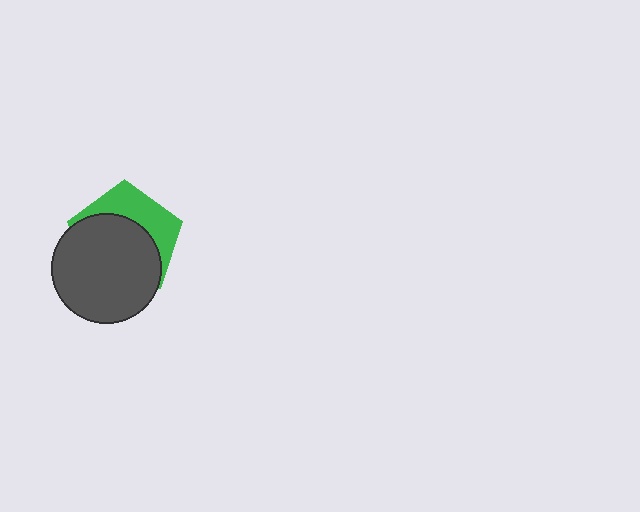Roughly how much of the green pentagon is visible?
A small part of it is visible (roughly 36%).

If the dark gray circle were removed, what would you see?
You would see the complete green pentagon.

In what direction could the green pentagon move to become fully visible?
The green pentagon could move up. That would shift it out from behind the dark gray circle entirely.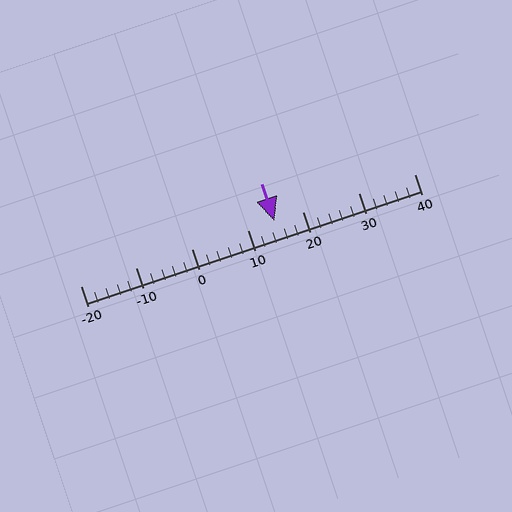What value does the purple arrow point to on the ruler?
The purple arrow points to approximately 15.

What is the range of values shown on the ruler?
The ruler shows values from -20 to 40.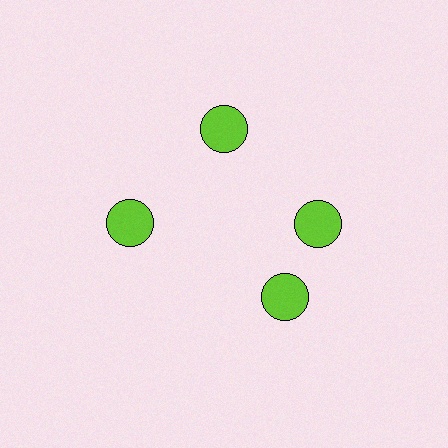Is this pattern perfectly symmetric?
No. The 4 lime circles are arranged in a ring, but one element near the 6 o'clock position is rotated out of alignment along the ring, breaking the 4-fold rotational symmetry.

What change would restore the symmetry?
The symmetry would be restored by rotating it back into even spacing with its neighbors so that all 4 circles sit at equal angles and equal distance from the center.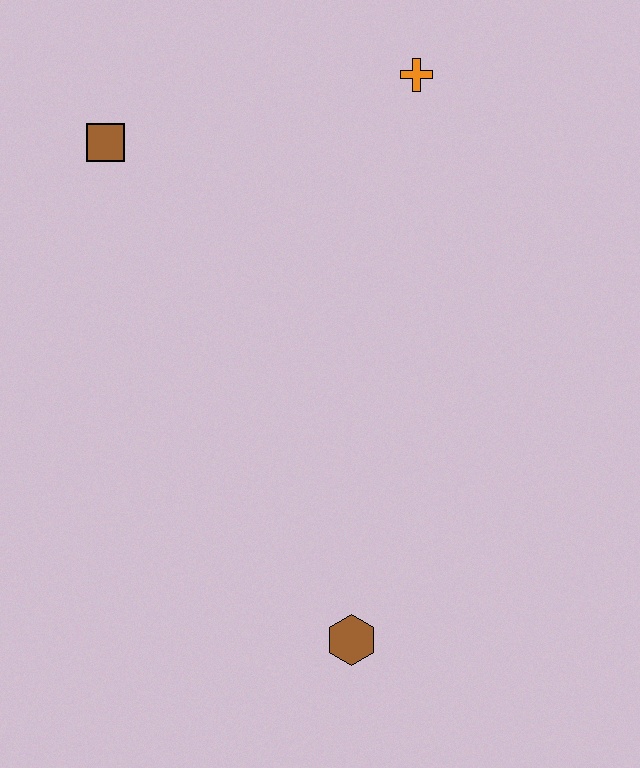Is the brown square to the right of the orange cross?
No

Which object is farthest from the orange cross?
The brown hexagon is farthest from the orange cross.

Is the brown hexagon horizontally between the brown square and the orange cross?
Yes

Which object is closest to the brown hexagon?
The brown square is closest to the brown hexagon.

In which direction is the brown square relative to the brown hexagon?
The brown square is above the brown hexagon.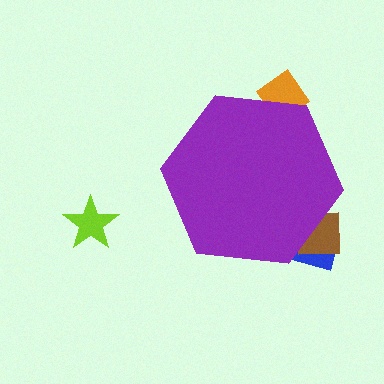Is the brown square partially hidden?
Yes, the brown square is partially hidden behind the purple hexagon.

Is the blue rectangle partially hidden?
Yes, the blue rectangle is partially hidden behind the purple hexagon.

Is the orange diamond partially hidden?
Yes, the orange diamond is partially hidden behind the purple hexagon.